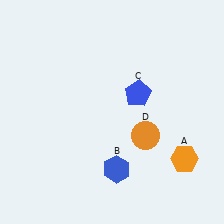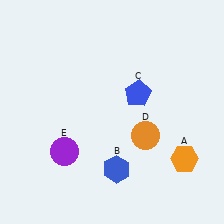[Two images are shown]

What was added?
A purple circle (E) was added in Image 2.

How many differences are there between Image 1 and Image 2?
There is 1 difference between the two images.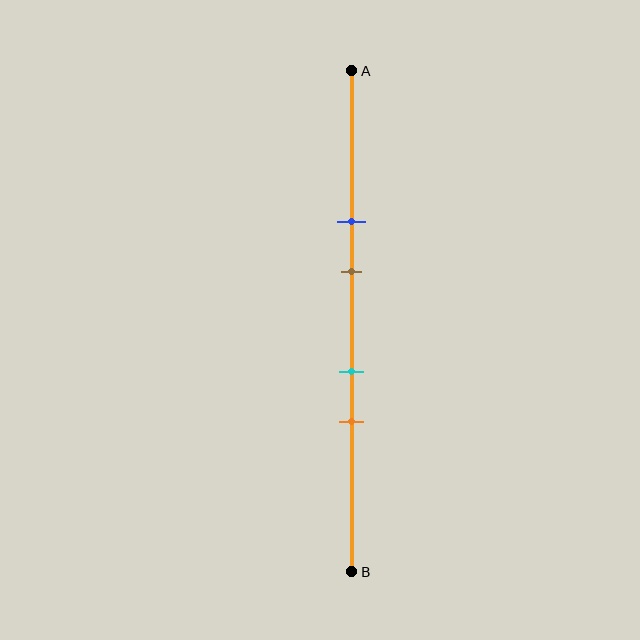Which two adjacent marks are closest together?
The cyan and orange marks are the closest adjacent pair.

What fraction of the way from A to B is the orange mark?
The orange mark is approximately 70% (0.7) of the way from A to B.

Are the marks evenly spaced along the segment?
No, the marks are not evenly spaced.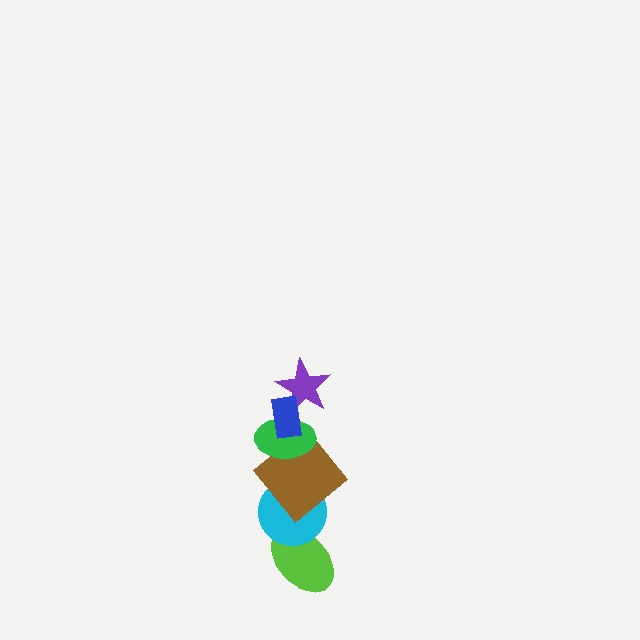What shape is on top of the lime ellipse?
The cyan circle is on top of the lime ellipse.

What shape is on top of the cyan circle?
The brown diamond is on top of the cyan circle.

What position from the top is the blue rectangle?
The blue rectangle is 1st from the top.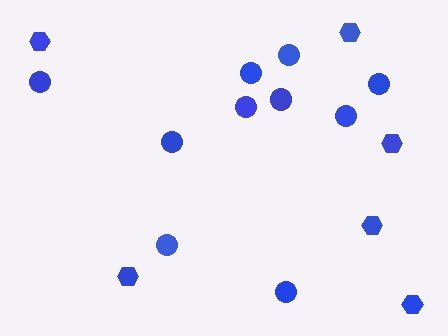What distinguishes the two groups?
There are 2 groups: one group of circles (10) and one group of hexagons (6).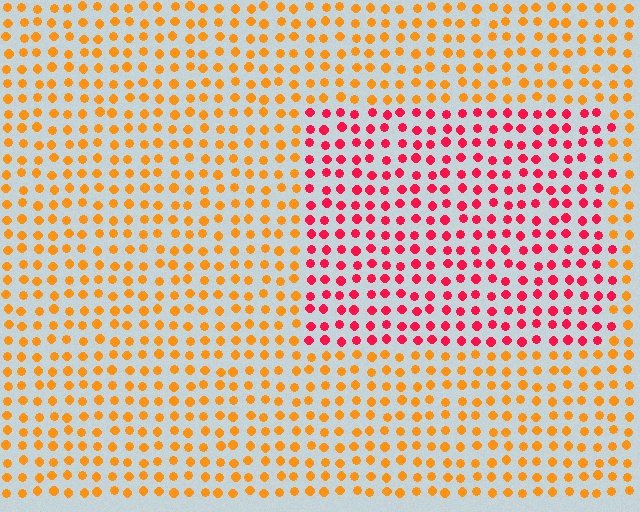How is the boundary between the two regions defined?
The boundary is defined purely by a slight shift in hue (about 47 degrees). Spacing, size, and orientation are identical on both sides.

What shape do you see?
I see a rectangle.